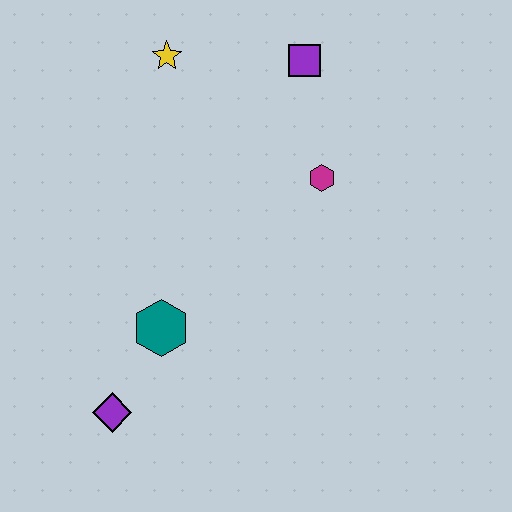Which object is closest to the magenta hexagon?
The purple square is closest to the magenta hexagon.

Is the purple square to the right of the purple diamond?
Yes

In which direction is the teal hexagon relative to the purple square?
The teal hexagon is below the purple square.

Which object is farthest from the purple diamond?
The purple square is farthest from the purple diamond.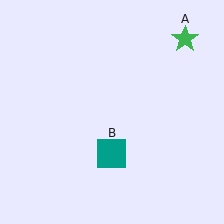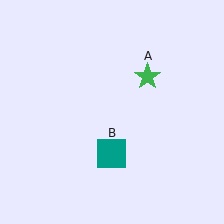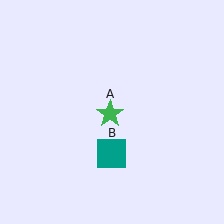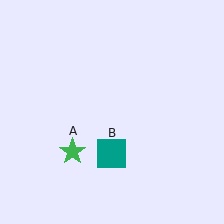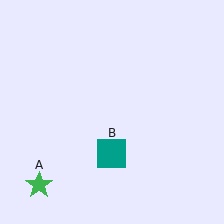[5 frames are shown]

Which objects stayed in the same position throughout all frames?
Teal square (object B) remained stationary.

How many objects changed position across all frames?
1 object changed position: green star (object A).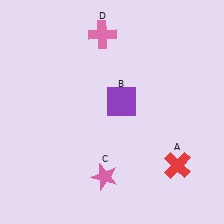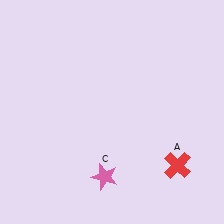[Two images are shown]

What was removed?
The pink cross (D), the purple square (B) were removed in Image 2.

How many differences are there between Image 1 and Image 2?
There are 2 differences between the two images.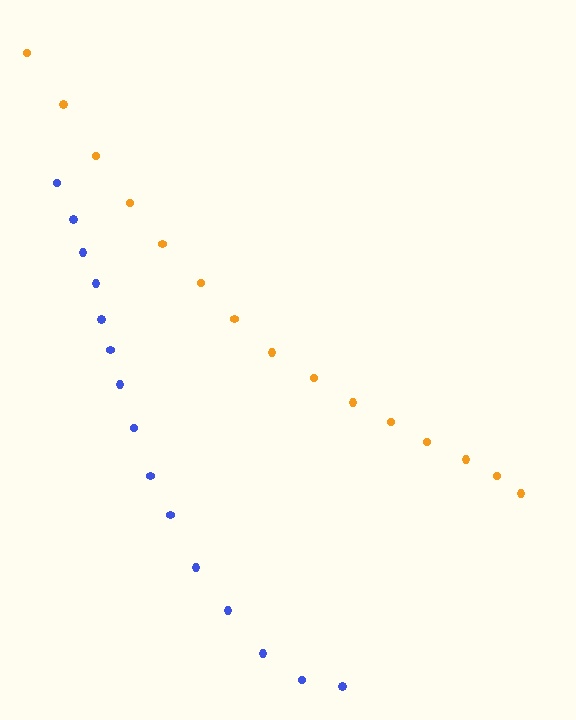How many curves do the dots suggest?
There are 2 distinct paths.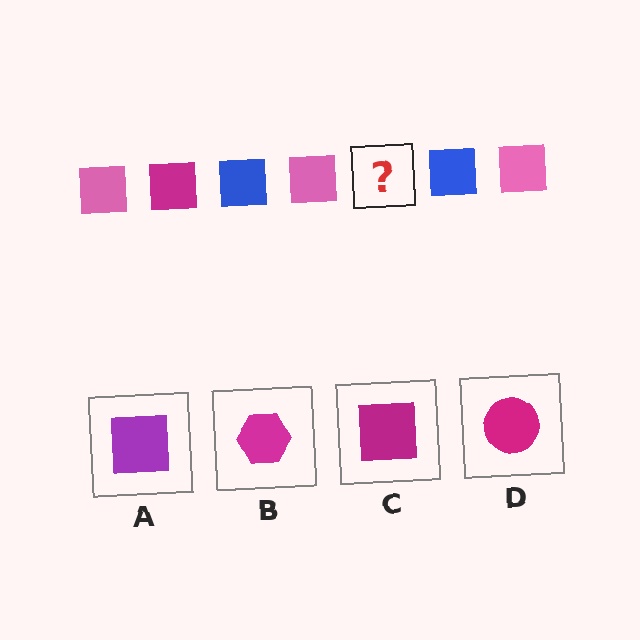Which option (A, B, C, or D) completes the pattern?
C.